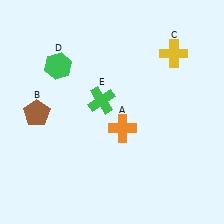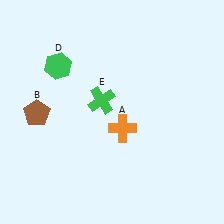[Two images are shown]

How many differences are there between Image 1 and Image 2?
There is 1 difference between the two images.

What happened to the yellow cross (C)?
The yellow cross (C) was removed in Image 2. It was in the top-right area of Image 1.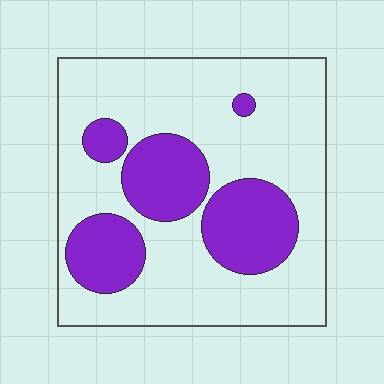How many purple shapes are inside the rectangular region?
5.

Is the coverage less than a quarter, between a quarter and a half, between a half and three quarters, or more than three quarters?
Between a quarter and a half.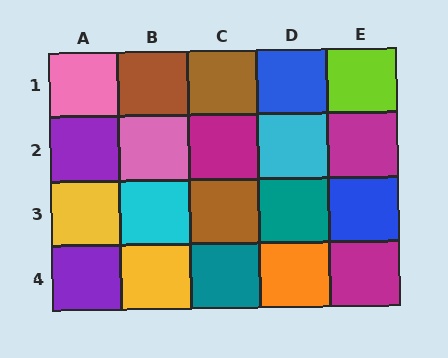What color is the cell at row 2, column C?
Magenta.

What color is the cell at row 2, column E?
Magenta.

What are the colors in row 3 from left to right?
Yellow, cyan, brown, teal, blue.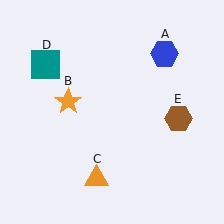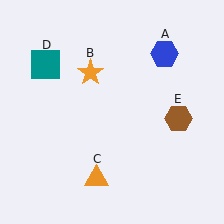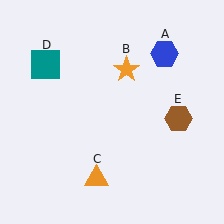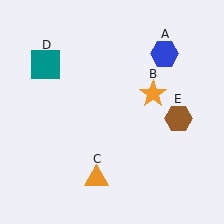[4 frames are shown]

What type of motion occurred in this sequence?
The orange star (object B) rotated clockwise around the center of the scene.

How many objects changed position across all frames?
1 object changed position: orange star (object B).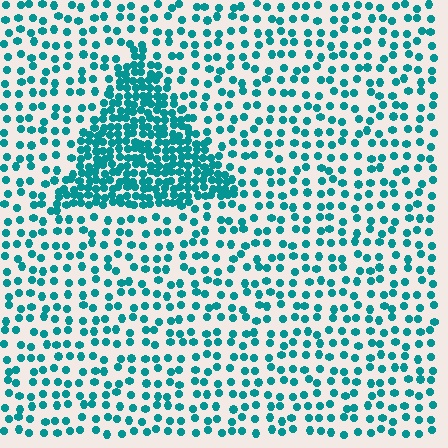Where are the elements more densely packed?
The elements are more densely packed inside the triangle boundary.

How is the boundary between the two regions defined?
The boundary is defined by a change in element density (approximately 2.7x ratio). All elements are the same color, size, and shape.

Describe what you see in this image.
The image contains small teal elements arranged at two different densities. A triangle-shaped region is visible where the elements are more densely packed than the surrounding area.